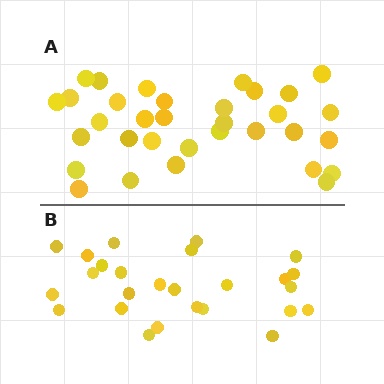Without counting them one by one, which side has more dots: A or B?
Region A (the top region) has more dots.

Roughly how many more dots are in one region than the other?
Region A has roughly 8 or so more dots than region B.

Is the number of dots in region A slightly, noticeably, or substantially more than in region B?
Region A has noticeably more, but not dramatically so. The ratio is roughly 1.3 to 1.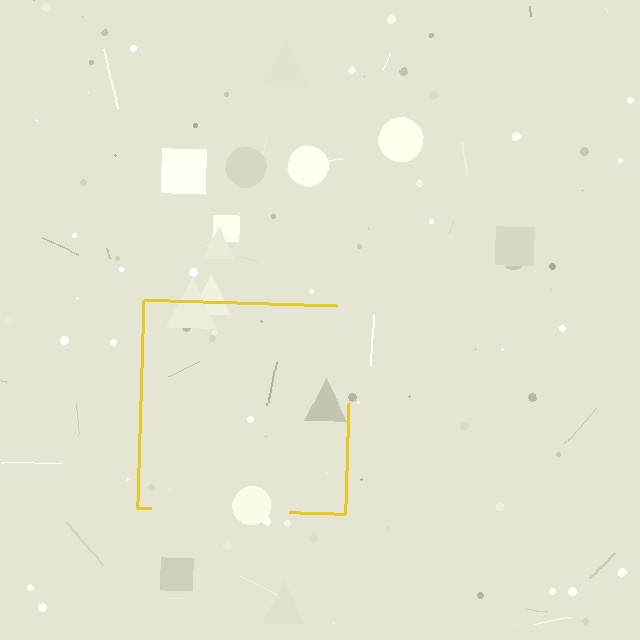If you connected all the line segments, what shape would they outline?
They would outline a square.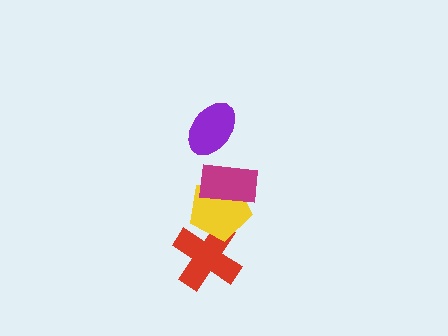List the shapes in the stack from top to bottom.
From top to bottom: the purple ellipse, the magenta rectangle, the yellow pentagon, the red cross.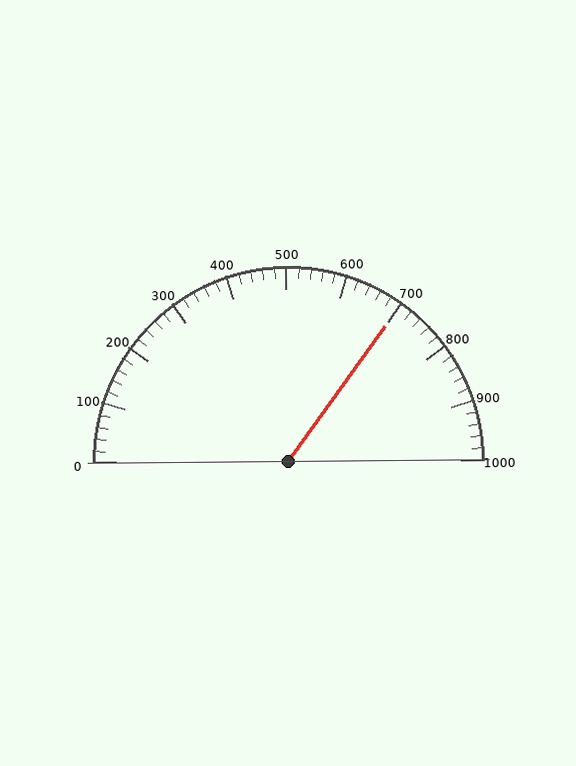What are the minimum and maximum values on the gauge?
The gauge ranges from 0 to 1000.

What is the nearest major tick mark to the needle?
The nearest major tick mark is 700.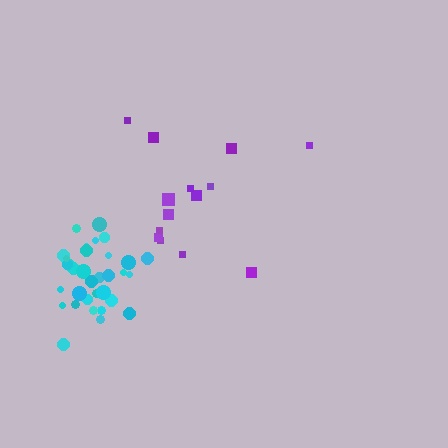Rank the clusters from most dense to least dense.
cyan, purple.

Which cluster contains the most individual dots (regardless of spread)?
Cyan (33).